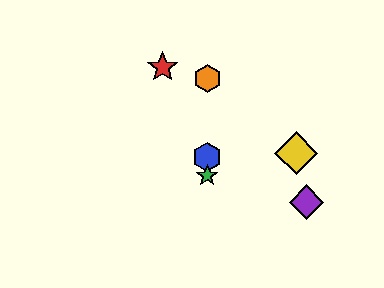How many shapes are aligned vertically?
3 shapes (the blue hexagon, the green star, the orange hexagon) are aligned vertically.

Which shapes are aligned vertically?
The blue hexagon, the green star, the orange hexagon are aligned vertically.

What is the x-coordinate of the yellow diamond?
The yellow diamond is at x≈296.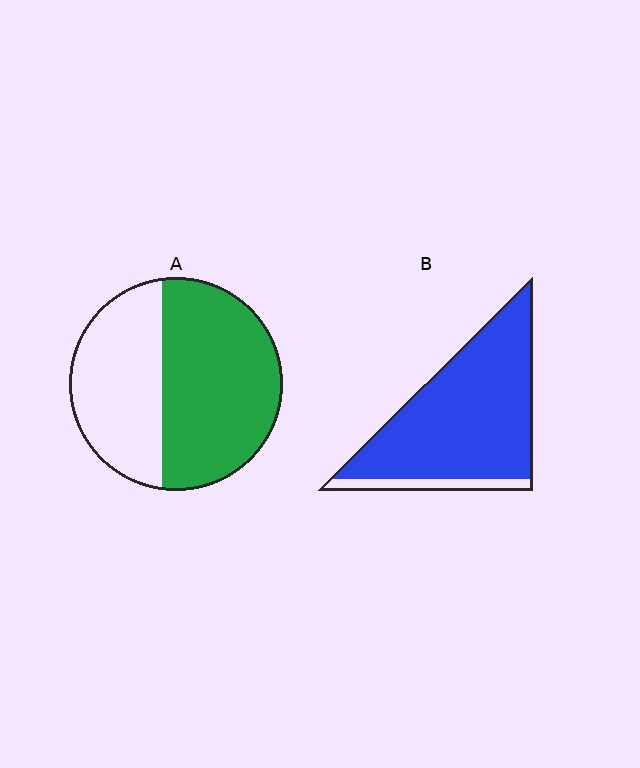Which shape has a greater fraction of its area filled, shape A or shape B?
Shape B.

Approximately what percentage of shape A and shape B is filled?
A is approximately 60% and B is approximately 90%.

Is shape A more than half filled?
Yes.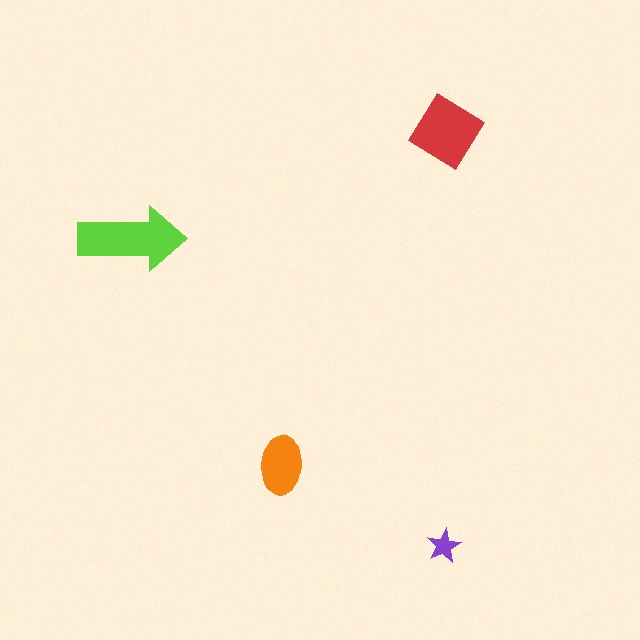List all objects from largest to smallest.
The lime arrow, the red diamond, the orange ellipse, the purple star.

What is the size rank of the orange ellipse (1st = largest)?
3rd.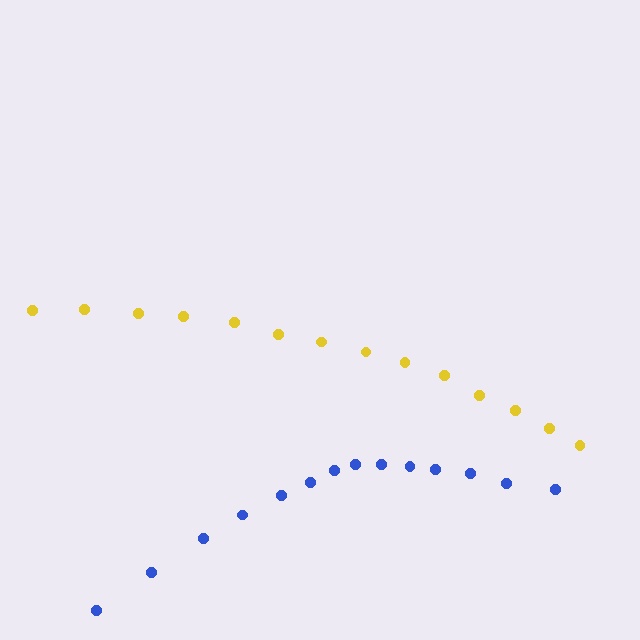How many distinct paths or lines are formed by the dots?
There are 2 distinct paths.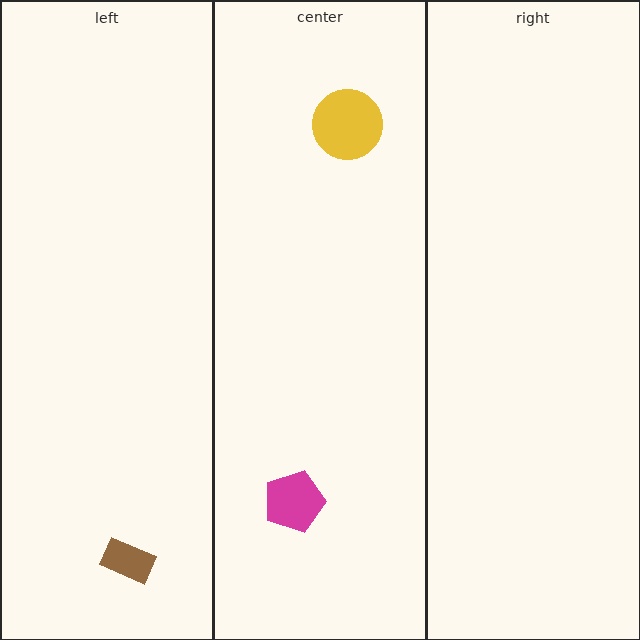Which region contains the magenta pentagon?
The center region.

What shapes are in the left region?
The brown rectangle.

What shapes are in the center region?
The magenta pentagon, the yellow circle.